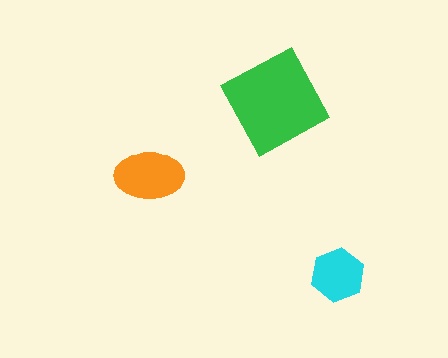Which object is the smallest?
The cyan hexagon.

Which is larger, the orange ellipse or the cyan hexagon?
The orange ellipse.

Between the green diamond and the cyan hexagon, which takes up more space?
The green diamond.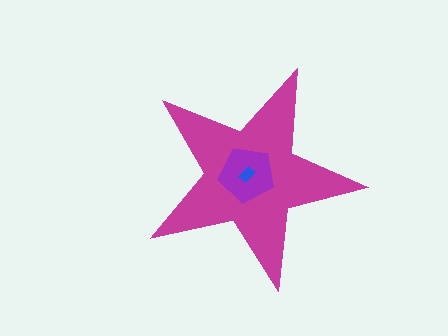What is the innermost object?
The blue rectangle.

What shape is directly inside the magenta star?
The purple pentagon.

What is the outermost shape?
The magenta star.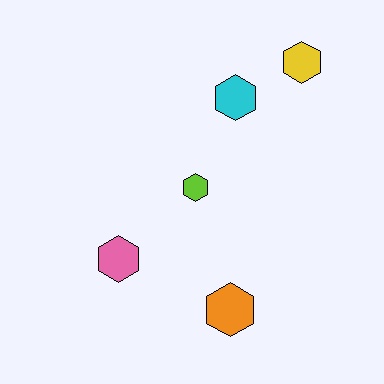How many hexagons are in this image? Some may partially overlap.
There are 5 hexagons.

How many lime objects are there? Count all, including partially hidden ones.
There is 1 lime object.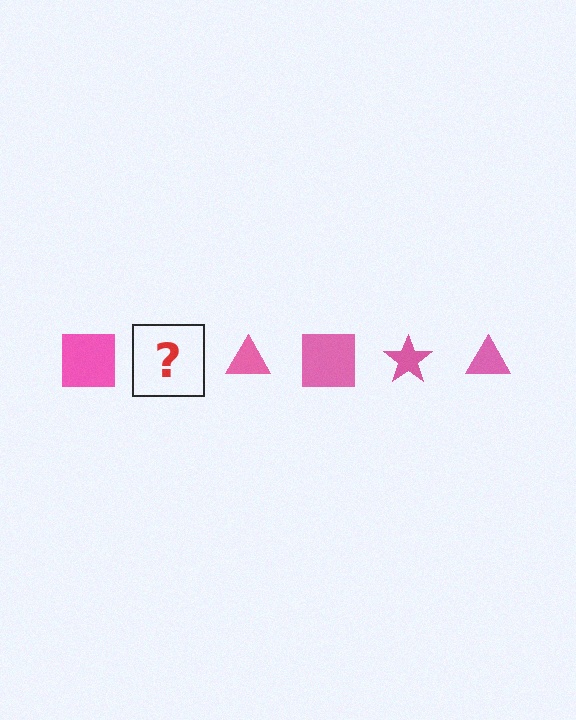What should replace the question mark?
The question mark should be replaced with a pink star.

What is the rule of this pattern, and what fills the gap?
The rule is that the pattern cycles through square, star, triangle shapes in pink. The gap should be filled with a pink star.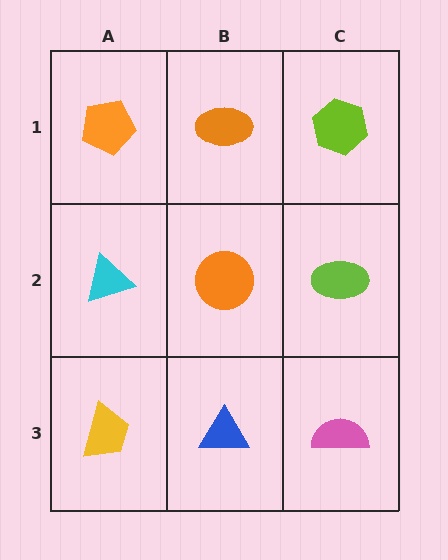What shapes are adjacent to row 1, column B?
An orange circle (row 2, column B), an orange pentagon (row 1, column A), a lime hexagon (row 1, column C).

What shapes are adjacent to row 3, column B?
An orange circle (row 2, column B), a yellow trapezoid (row 3, column A), a pink semicircle (row 3, column C).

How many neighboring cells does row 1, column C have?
2.